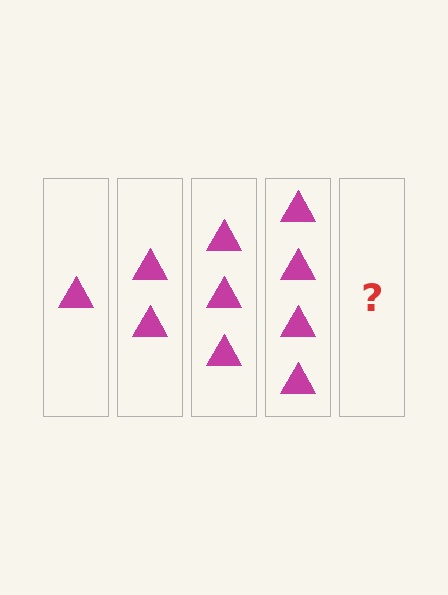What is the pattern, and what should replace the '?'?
The pattern is that each step adds one more triangle. The '?' should be 5 triangles.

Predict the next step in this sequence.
The next step is 5 triangles.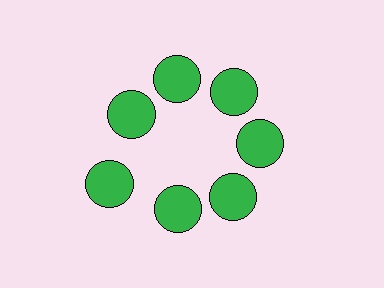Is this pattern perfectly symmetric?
No. The 7 green circles are arranged in a ring, but one element near the 8 o'clock position is pushed outward from the center, breaking the 7-fold rotational symmetry.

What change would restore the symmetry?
The symmetry would be restored by moving it inward, back onto the ring so that all 7 circles sit at equal angles and equal distance from the center.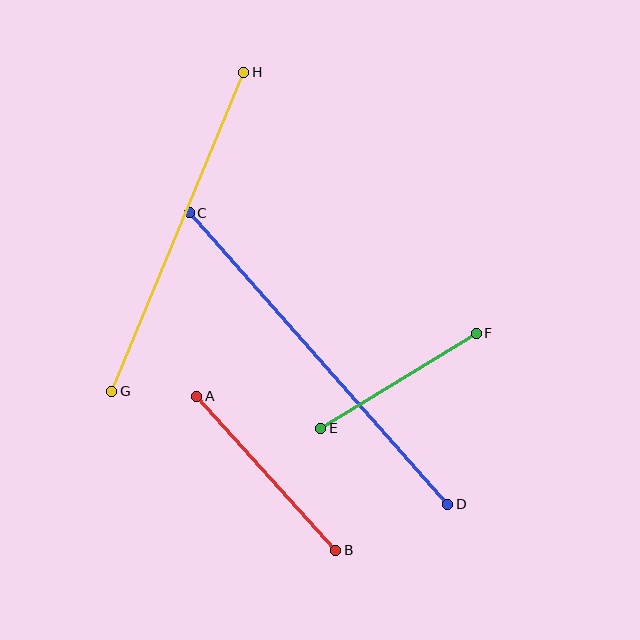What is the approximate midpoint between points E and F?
The midpoint is at approximately (398, 381) pixels.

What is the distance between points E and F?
The distance is approximately 183 pixels.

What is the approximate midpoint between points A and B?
The midpoint is at approximately (266, 473) pixels.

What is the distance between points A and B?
The distance is approximately 207 pixels.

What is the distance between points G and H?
The distance is approximately 345 pixels.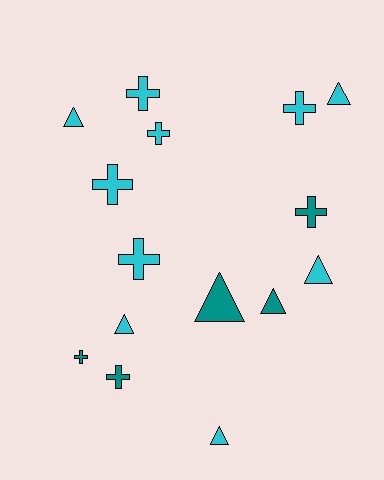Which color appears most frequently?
Cyan, with 10 objects.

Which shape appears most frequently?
Cross, with 8 objects.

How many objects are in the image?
There are 15 objects.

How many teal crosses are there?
There are 3 teal crosses.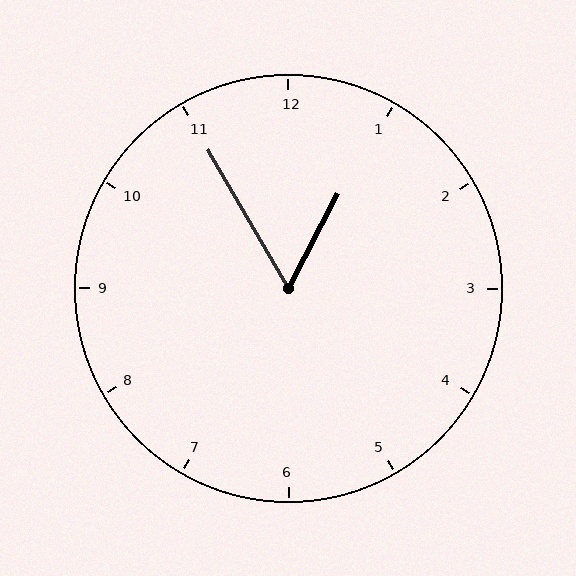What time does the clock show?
12:55.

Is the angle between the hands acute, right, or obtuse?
It is acute.